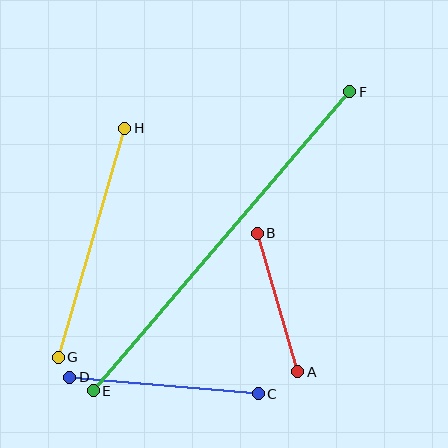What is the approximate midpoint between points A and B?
The midpoint is at approximately (278, 302) pixels.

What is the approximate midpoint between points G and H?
The midpoint is at approximately (91, 243) pixels.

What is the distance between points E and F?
The distance is approximately 394 pixels.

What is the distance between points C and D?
The distance is approximately 189 pixels.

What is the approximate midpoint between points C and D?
The midpoint is at approximately (164, 385) pixels.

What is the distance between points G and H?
The distance is approximately 239 pixels.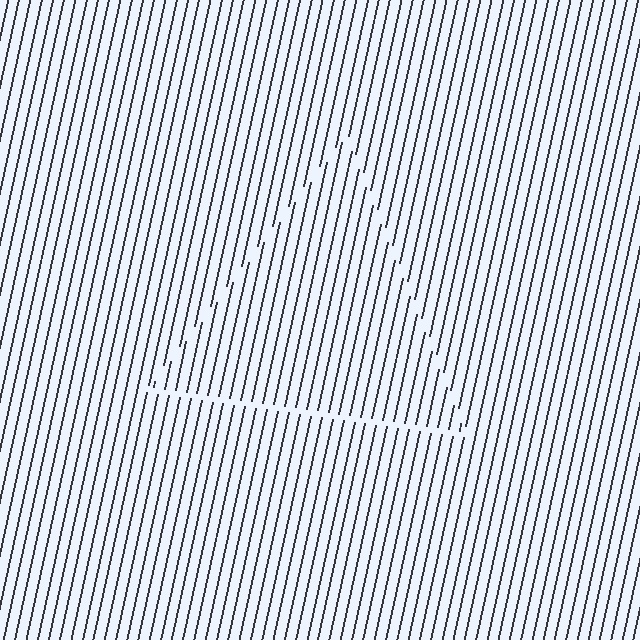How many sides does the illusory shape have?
3 sides — the line-ends trace a triangle.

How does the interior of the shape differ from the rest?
The interior of the shape contains the same grating, shifted by half a period — the contour is defined by the phase discontinuity where line-ends from the inner and outer gratings abut.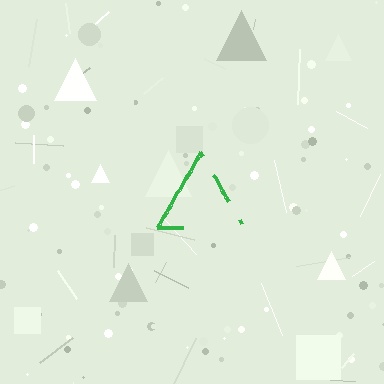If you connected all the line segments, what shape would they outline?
They would outline a triangle.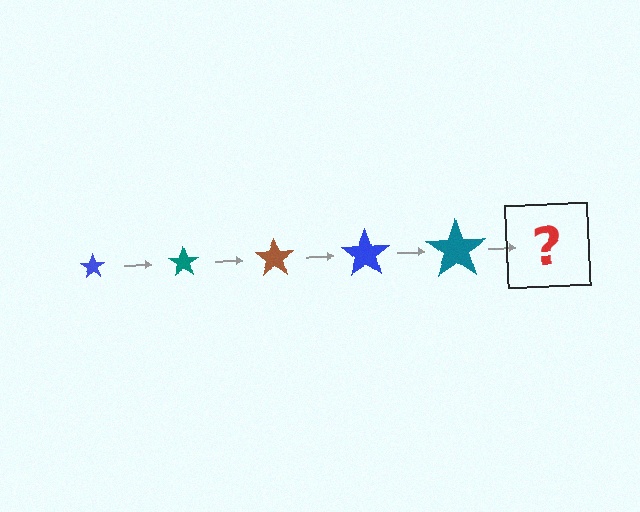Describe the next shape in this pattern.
It should be a brown star, larger than the previous one.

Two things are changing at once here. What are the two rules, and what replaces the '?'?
The two rules are that the star grows larger each step and the color cycles through blue, teal, and brown. The '?' should be a brown star, larger than the previous one.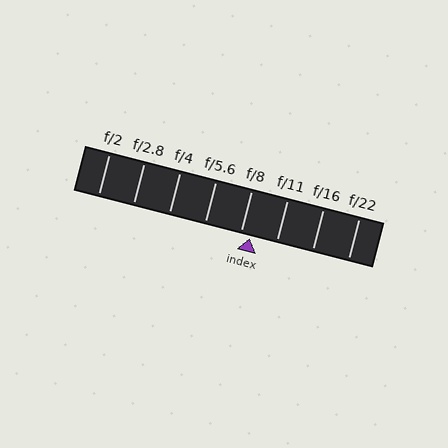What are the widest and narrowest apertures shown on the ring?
The widest aperture shown is f/2 and the narrowest is f/22.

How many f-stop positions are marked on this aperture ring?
There are 8 f-stop positions marked.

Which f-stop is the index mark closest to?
The index mark is closest to f/8.